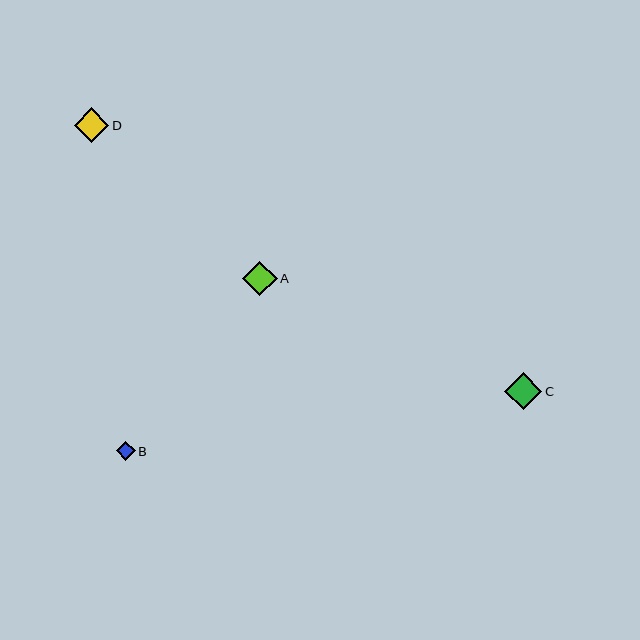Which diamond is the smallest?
Diamond B is the smallest with a size of approximately 19 pixels.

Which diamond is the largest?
Diamond C is the largest with a size of approximately 37 pixels.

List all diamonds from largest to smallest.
From largest to smallest: C, D, A, B.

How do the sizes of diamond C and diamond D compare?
Diamond C and diamond D are approximately the same size.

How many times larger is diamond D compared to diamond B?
Diamond D is approximately 1.8 times the size of diamond B.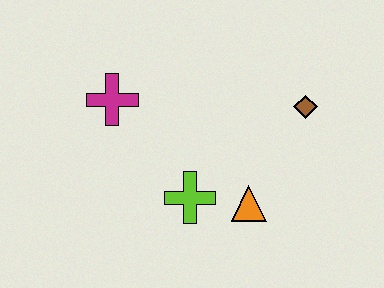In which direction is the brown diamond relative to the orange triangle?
The brown diamond is above the orange triangle.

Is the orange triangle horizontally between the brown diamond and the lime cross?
Yes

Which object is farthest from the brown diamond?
The magenta cross is farthest from the brown diamond.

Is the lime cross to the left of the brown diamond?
Yes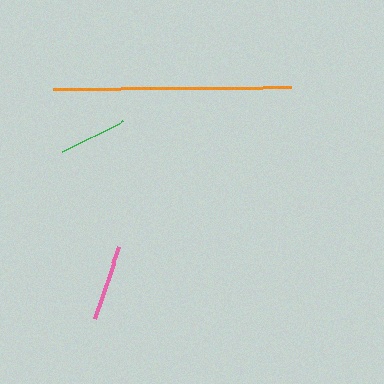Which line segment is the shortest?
The green line is the shortest at approximately 67 pixels.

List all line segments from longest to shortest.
From longest to shortest: orange, pink, green.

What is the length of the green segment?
The green segment is approximately 67 pixels long.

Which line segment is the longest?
The orange line is the longest at approximately 238 pixels.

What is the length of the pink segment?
The pink segment is approximately 76 pixels long.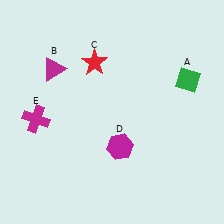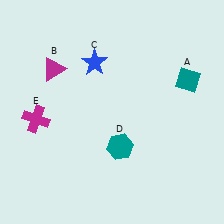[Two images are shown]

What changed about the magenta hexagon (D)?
In Image 1, D is magenta. In Image 2, it changed to teal.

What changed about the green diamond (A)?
In Image 1, A is green. In Image 2, it changed to teal.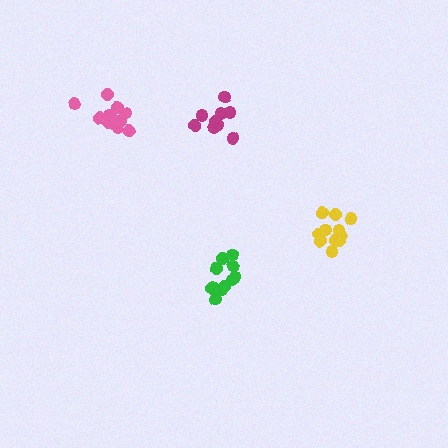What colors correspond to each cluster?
The clusters are colored: green, yellow, magenta, pink.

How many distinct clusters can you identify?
There are 4 distinct clusters.